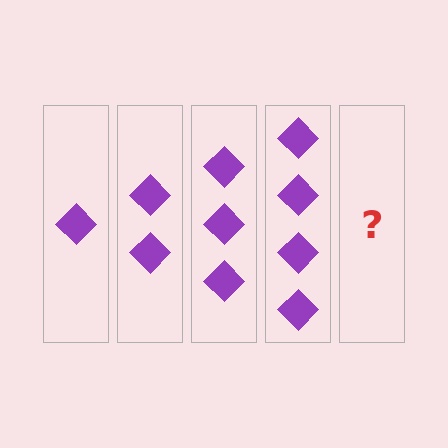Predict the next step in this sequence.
The next step is 5 diamonds.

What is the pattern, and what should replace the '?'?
The pattern is that each step adds one more diamond. The '?' should be 5 diamonds.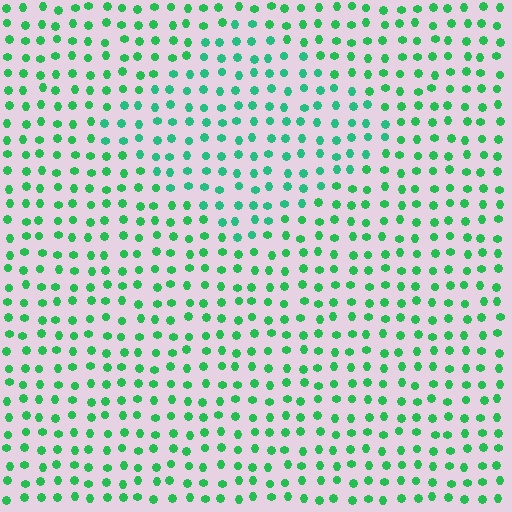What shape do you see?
I see a diamond.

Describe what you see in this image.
The image is filled with small green elements in a uniform arrangement. A diamond-shaped region is visible where the elements are tinted to a slightly different hue, forming a subtle color boundary.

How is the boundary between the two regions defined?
The boundary is defined purely by a slight shift in hue (about 19 degrees). Spacing, size, and orientation are identical on both sides.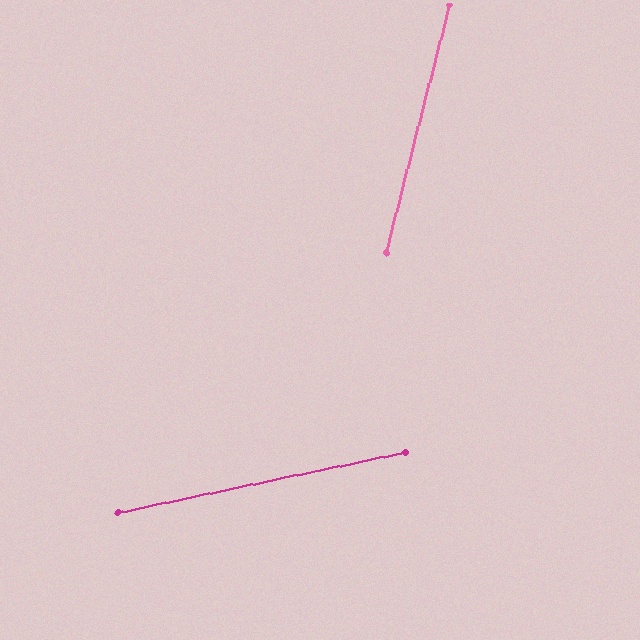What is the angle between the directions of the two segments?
Approximately 64 degrees.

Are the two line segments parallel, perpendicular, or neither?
Neither parallel nor perpendicular — they differ by about 64°.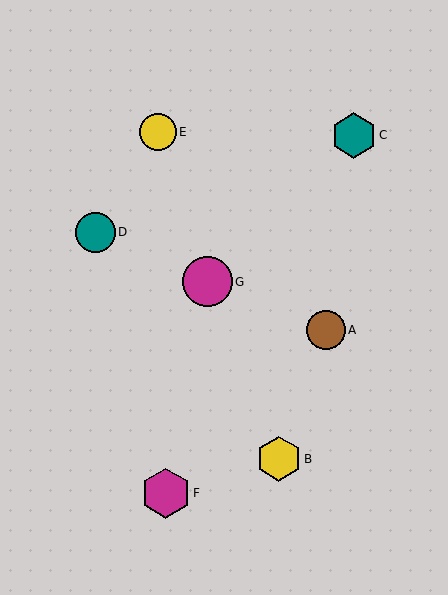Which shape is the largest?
The magenta circle (labeled G) is the largest.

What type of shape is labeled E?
Shape E is a yellow circle.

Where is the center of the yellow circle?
The center of the yellow circle is at (158, 132).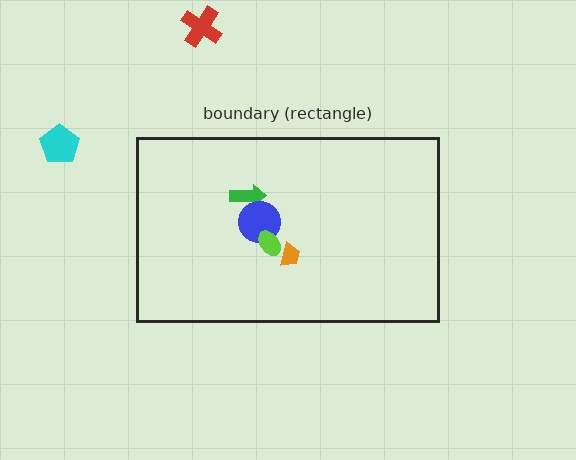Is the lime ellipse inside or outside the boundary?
Inside.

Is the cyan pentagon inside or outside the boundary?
Outside.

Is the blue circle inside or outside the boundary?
Inside.